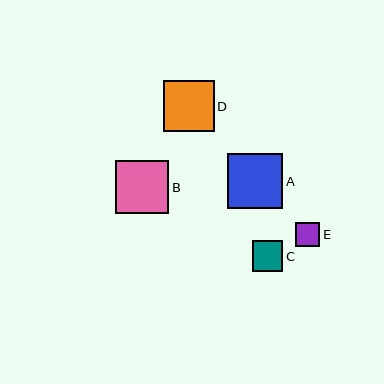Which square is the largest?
Square A is the largest with a size of approximately 55 pixels.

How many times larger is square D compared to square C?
Square D is approximately 1.7 times the size of square C.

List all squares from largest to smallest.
From largest to smallest: A, B, D, C, E.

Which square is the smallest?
Square E is the smallest with a size of approximately 24 pixels.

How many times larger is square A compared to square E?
Square A is approximately 2.3 times the size of square E.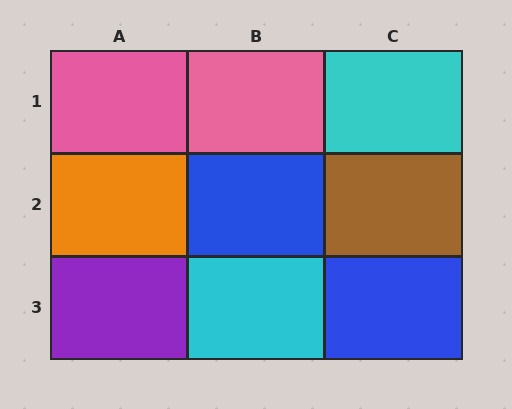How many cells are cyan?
2 cells are cyan.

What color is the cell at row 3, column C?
Blue.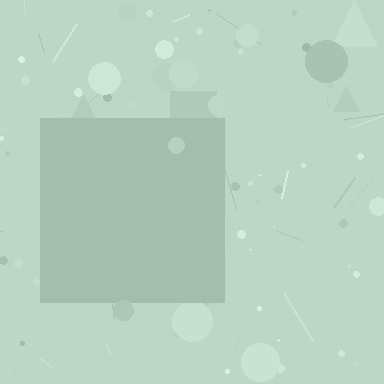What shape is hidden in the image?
A square is hidden in the image.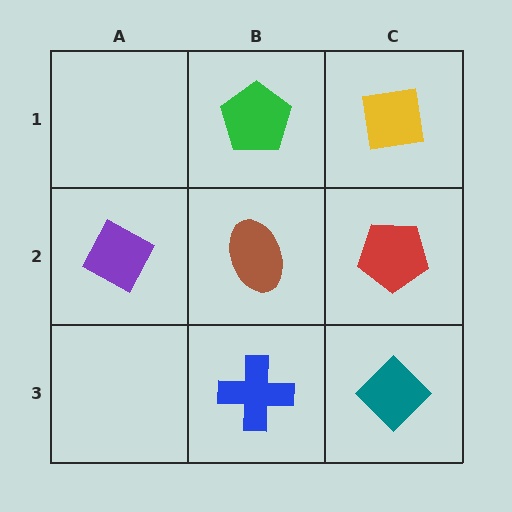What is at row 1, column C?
A yellow square.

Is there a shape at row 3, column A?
No, that cell is empty.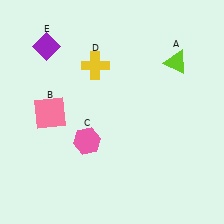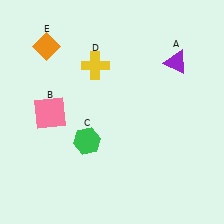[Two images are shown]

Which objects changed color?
A changed from lime to purple. C changed from pink to green. E changed from purple to orange.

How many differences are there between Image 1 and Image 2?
There are 3 differences between the two images.